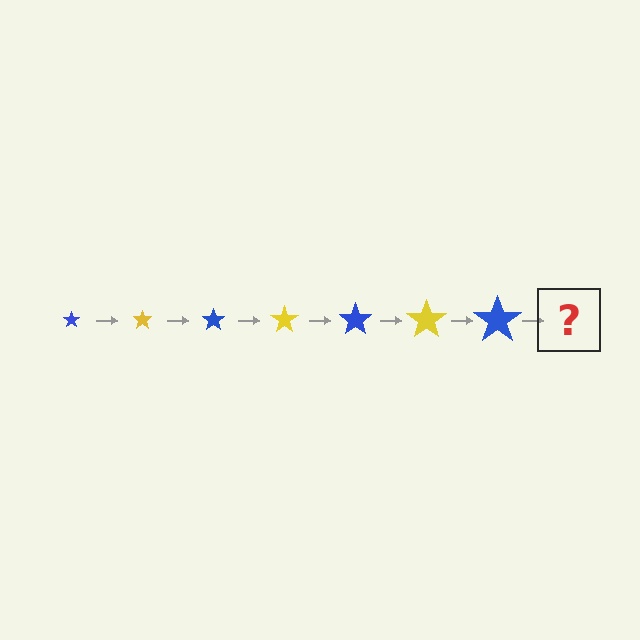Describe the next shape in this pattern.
It should be a yellow star, larger than the previous one.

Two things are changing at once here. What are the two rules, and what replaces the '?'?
The two rules are that the star grows larger each step and the color cycles through blue and yellow. The '?' should be a yellow star, larger than the previous one.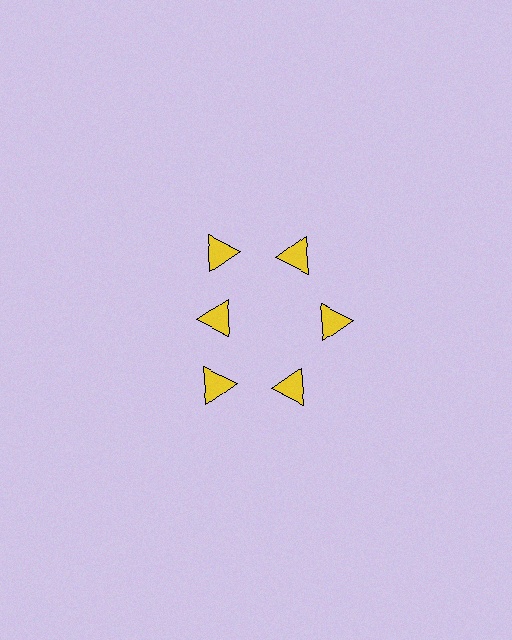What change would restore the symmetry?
The symmetry would be restored by moving it outward, back onto the ring so that all 6 triangles sit at equal angles and equal distance from the center.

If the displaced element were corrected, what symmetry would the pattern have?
It would have 6-fold rotational symmetry — the pattern would map onto itself every 60 degrees.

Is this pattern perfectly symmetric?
No. The 6 yellow triangles are arranged in a ring, but one element near the 9 o'clock position is pulled inward toward the center, breaking the 6-fold rotational symmetry.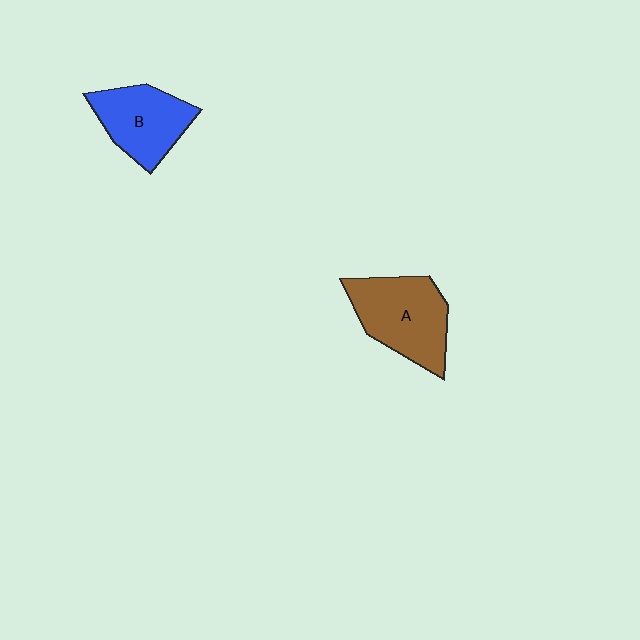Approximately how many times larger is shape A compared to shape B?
Approximately 1.2 times.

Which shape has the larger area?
Shape A (brown).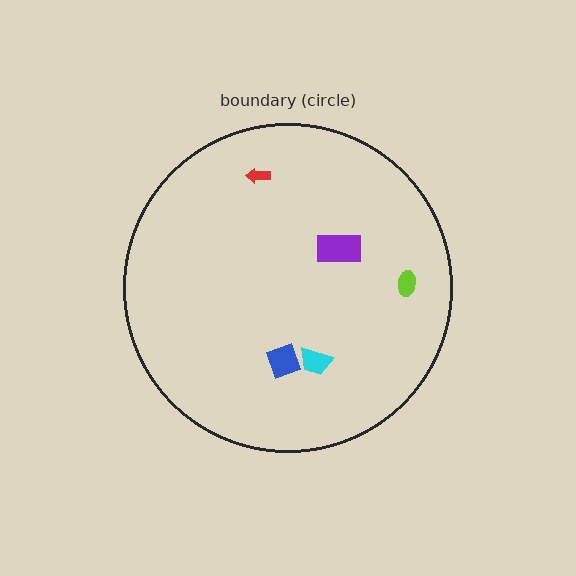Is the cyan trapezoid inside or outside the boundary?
Inside.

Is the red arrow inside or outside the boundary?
Inside.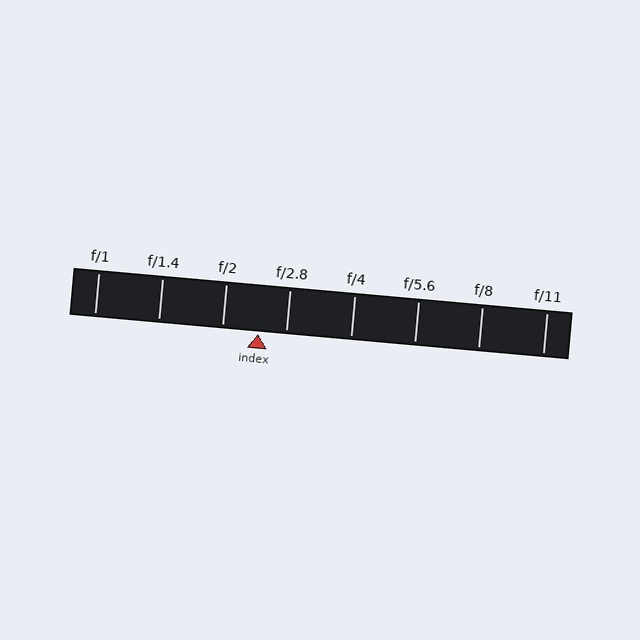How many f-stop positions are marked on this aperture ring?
There are 8 f-stop positions marked.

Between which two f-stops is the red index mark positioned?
The index mark is between f/2 and f/2.8.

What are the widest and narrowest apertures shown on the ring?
The widest aperture shown is f/1 and the narrowest is f/11.